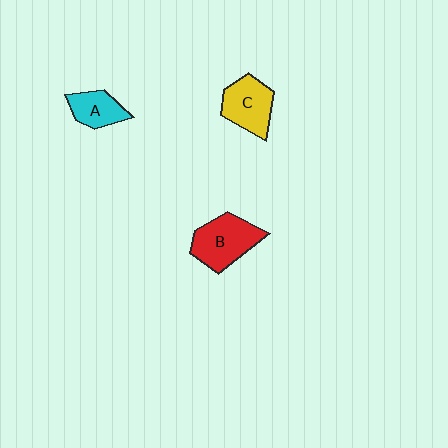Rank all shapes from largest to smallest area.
From largest to smallest: B (red), C (yellow), A (cyan).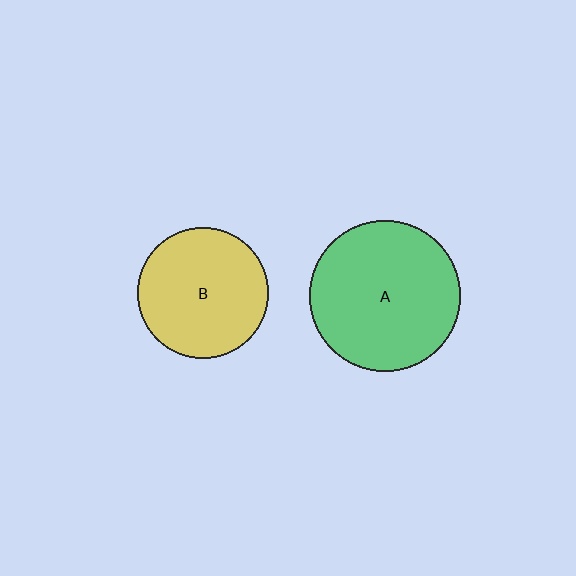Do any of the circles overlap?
No, none of the circles overlap.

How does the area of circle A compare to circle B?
Approximately 1.3 times.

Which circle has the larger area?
Circle A (green).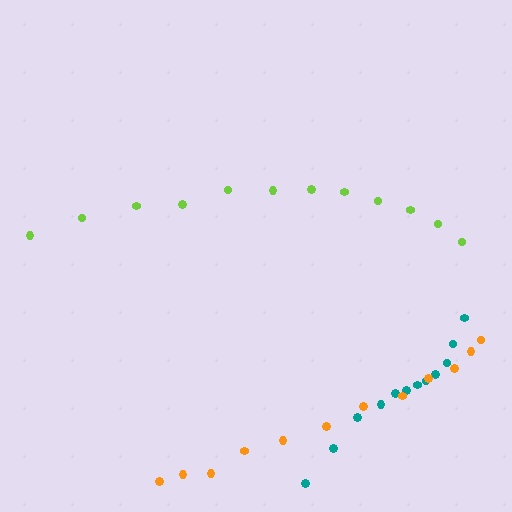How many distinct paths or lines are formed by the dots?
There are 3 distinct paths.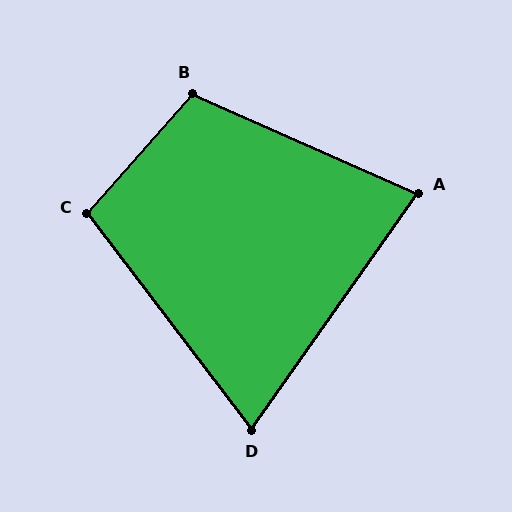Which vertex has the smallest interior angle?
D, at approximately 72 degrees.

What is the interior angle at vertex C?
Approximately 101 degrees (obtuse).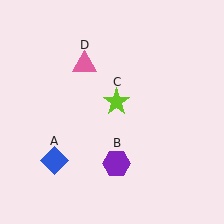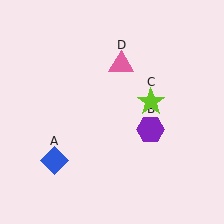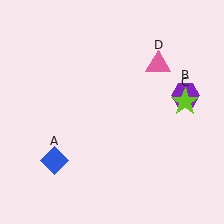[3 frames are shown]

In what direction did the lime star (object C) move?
The lime star (object C) moved right.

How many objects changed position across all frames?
3 objects changed position: purple hexagon (object B), lime star (object C), pink triangle (object D).